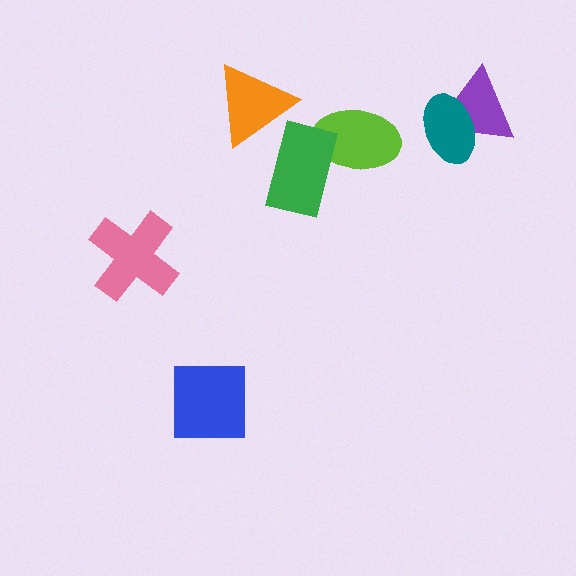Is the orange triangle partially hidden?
No, no other shape covers it.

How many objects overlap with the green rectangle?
2 objects overlap with the green rectangle.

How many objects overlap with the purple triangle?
1 object overlaps with the purple triangle.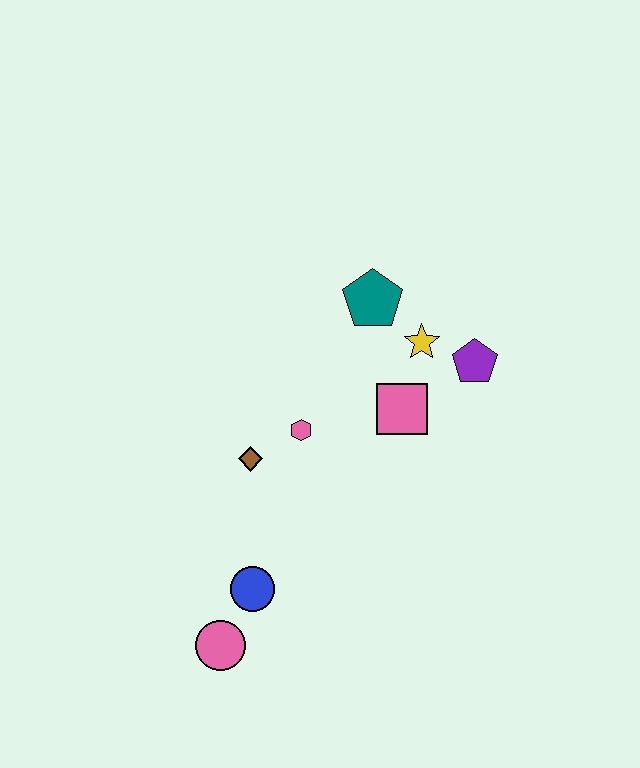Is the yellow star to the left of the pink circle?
No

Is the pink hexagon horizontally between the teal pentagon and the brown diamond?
Yes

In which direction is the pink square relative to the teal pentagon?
The pink square is below the teal pentagon.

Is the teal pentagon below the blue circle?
No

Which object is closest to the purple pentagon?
The yellow star is closest to the purple pentagon.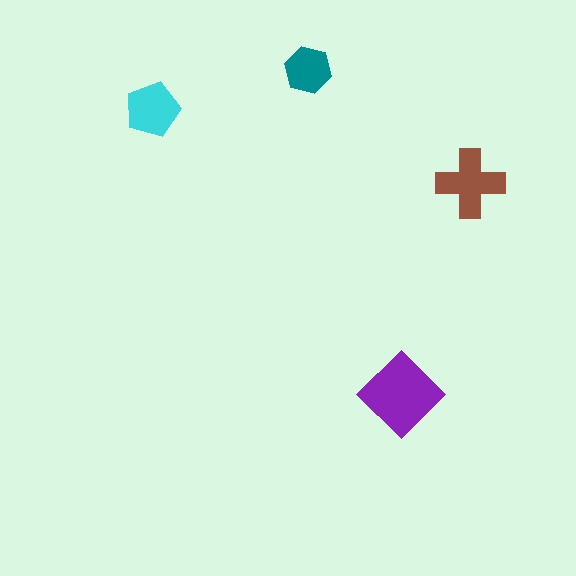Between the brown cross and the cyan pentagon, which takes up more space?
The brown cross.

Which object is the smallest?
The teal hexagon.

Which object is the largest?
The purple diamond.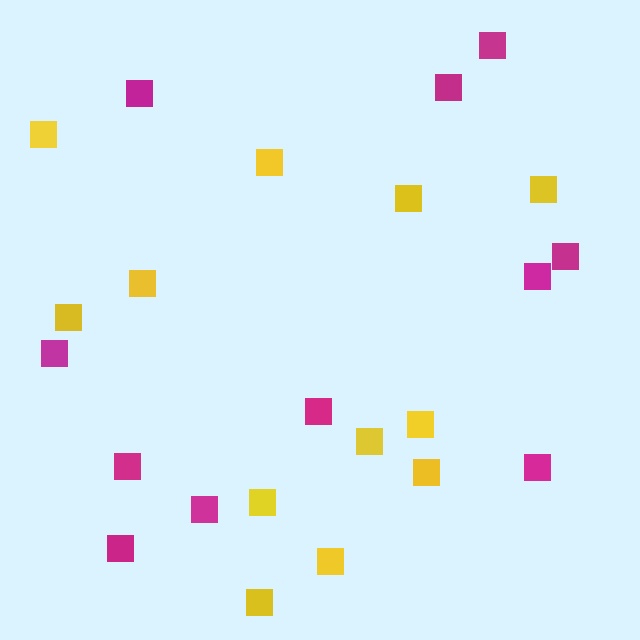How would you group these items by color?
There are 2 groups: one group of magenta squares (11) and one group of yellow squares (12).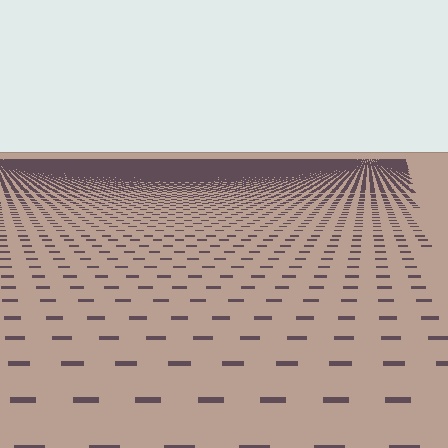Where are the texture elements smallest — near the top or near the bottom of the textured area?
Near the top.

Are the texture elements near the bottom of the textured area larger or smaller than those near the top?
Larger. Near the bottom, elements are closer to the viewer and appear at a bigger on-screen size.